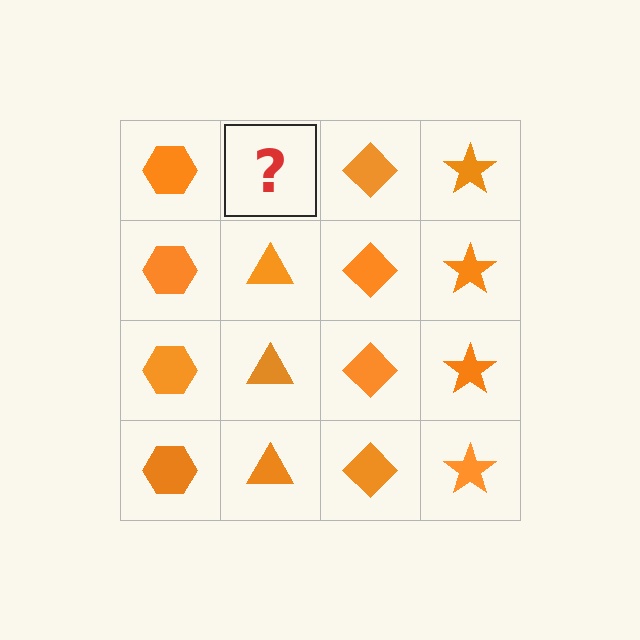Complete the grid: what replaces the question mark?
The question mark should be replaced with an orange triangle.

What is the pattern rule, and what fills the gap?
The rule is that each column has a consistent shape. The gap should be filled with an orange triangle.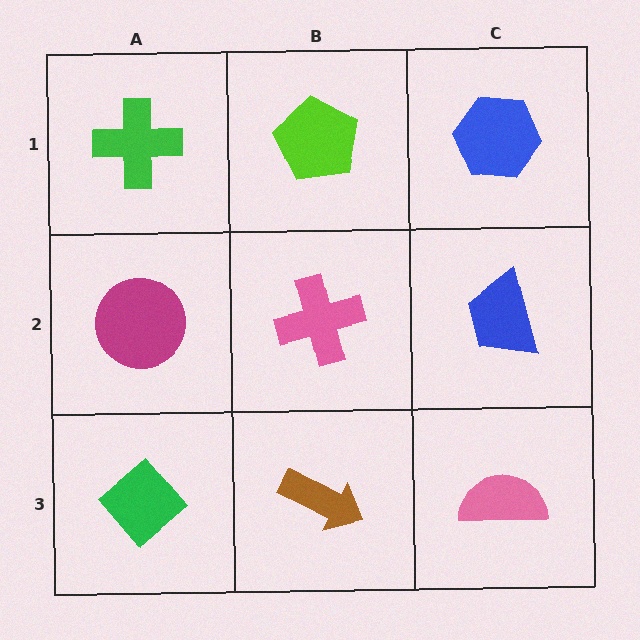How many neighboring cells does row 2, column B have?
4.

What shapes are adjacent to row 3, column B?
A pink cross (row 2, column B), a green diamond (row 3, column A), a pink semicircle (row 3, column C).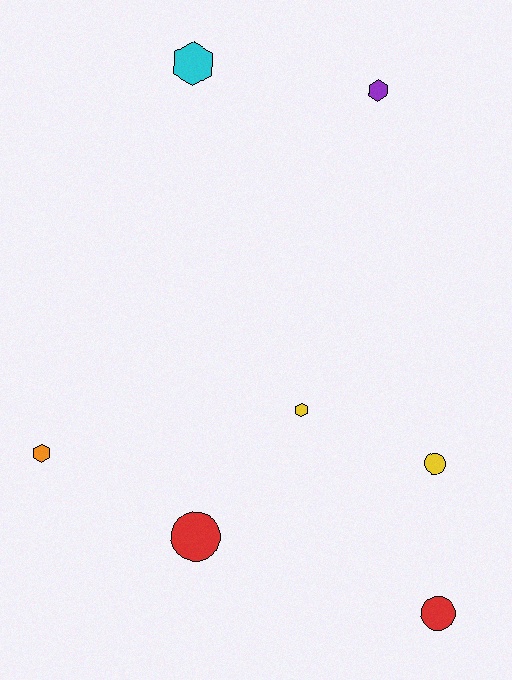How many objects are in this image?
There are 7 objects.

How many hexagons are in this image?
There are 4 hexagons.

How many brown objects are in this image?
There are no brown objects.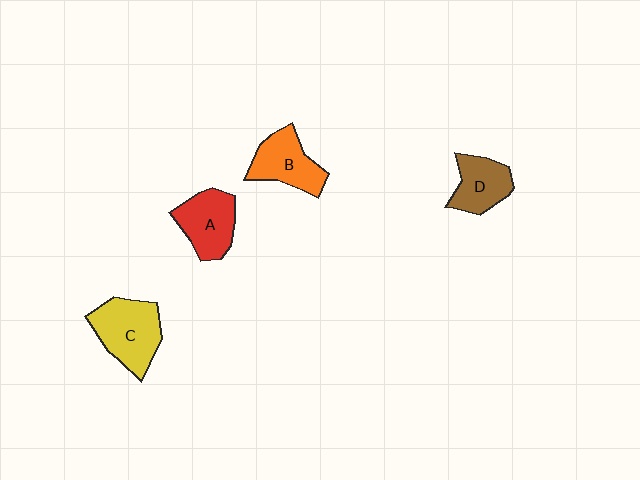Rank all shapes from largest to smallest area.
From largest to smallest: C (yellow), A (red), B (orange), D (brown).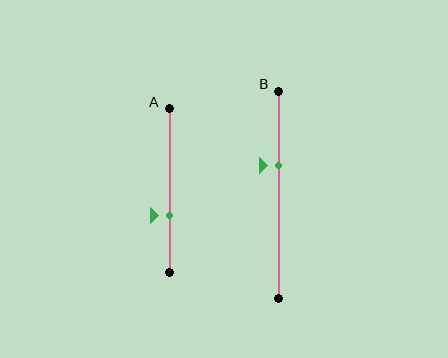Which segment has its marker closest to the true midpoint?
Segment B has its marker closest to the true midpoint.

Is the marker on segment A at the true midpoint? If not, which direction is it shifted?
No, the marker on segment A is shifted downward by about 15% of the segment length.